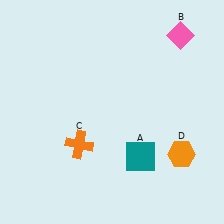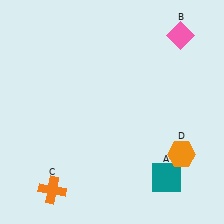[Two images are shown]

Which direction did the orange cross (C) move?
The orange cross (C) moved down.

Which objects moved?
The objects that moved are: the teal square (A), the orange cross (C).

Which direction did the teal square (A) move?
The teal square (A) moved right.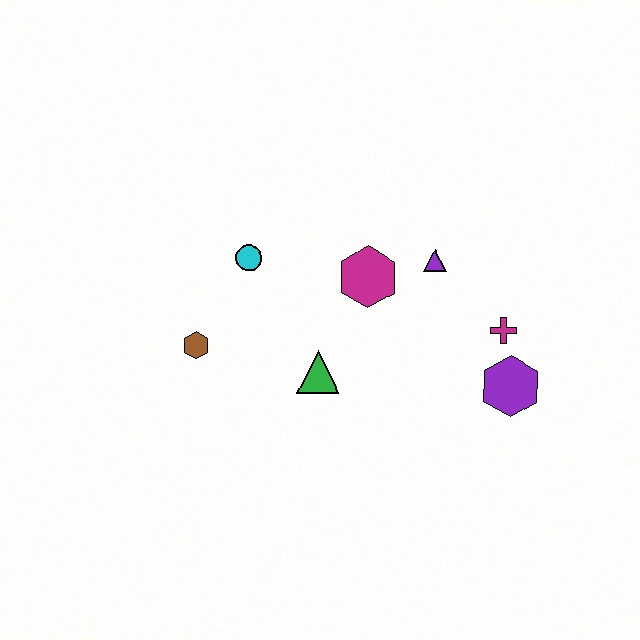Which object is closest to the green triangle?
The magenta hexagon is closest to the green triangle.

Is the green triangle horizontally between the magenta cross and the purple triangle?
No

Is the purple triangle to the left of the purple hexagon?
Yes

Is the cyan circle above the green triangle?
Yes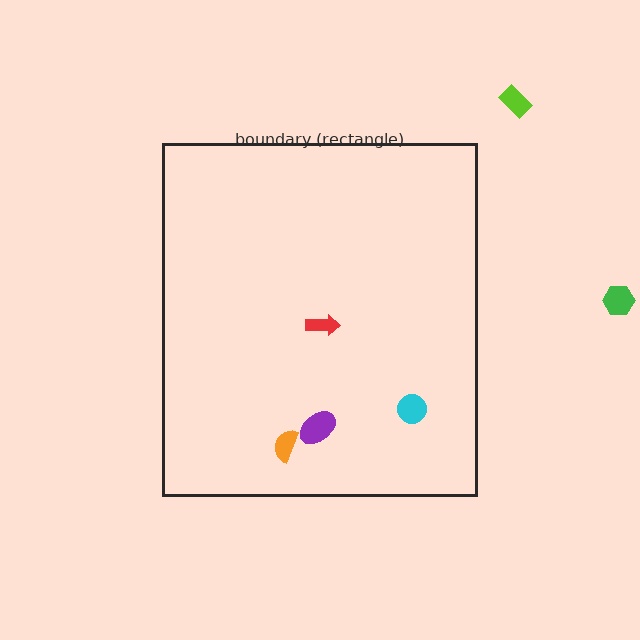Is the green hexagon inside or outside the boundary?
Outside.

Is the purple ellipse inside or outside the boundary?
Inside.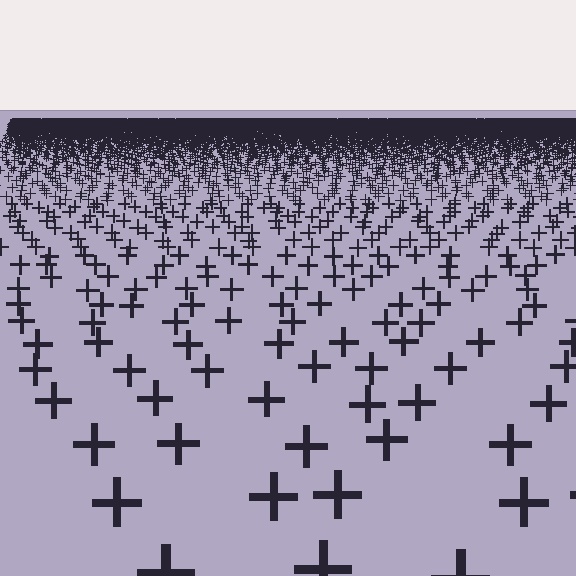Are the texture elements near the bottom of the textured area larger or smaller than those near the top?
Larger. Near the bottom, elements are closer to the viewer and appear at a bigger on-screen size.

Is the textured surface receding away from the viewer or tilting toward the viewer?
The surface is receding away from the viewer. Texture elements get smaller and denser toward the top.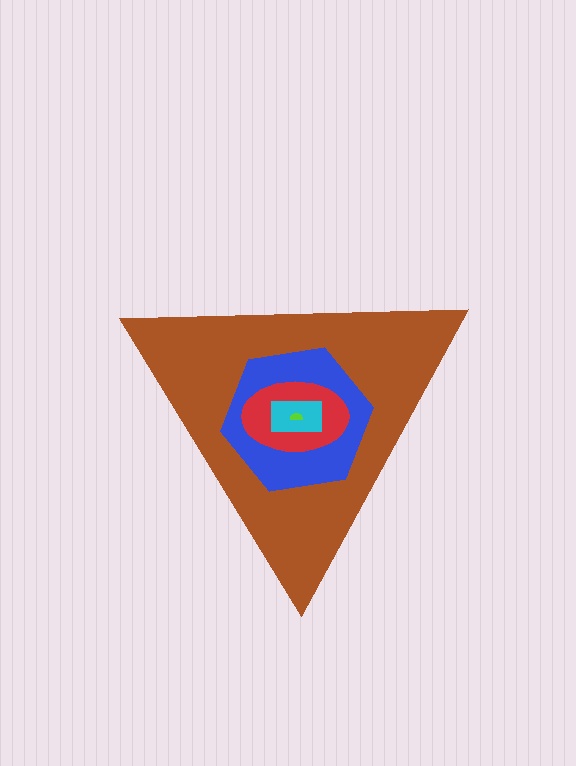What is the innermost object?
The lime semicircle.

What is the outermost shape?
The brown triangle.